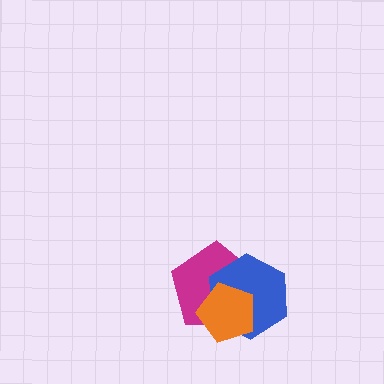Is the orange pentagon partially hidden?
No, no other shape covers it.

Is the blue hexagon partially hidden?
Yes, it is partially covered by another shape.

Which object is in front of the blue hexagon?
The orange pentagon is in front of the blue hexagon.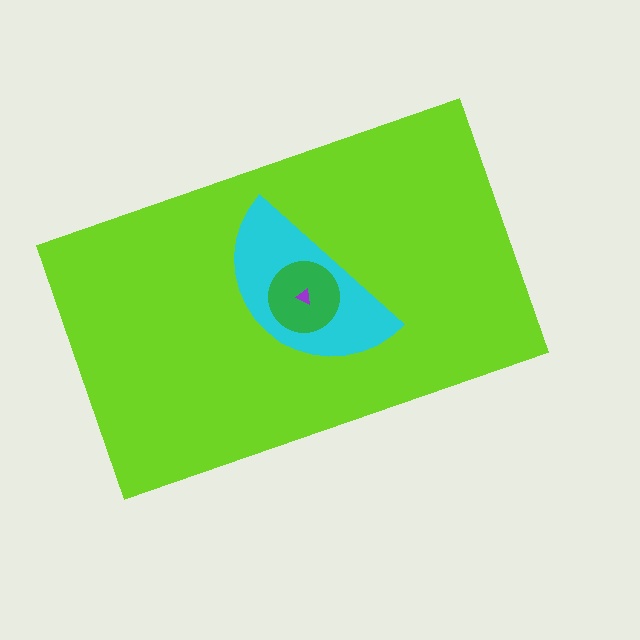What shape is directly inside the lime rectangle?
The cyan semicircle.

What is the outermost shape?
The lime rectangle.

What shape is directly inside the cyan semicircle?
The green circle.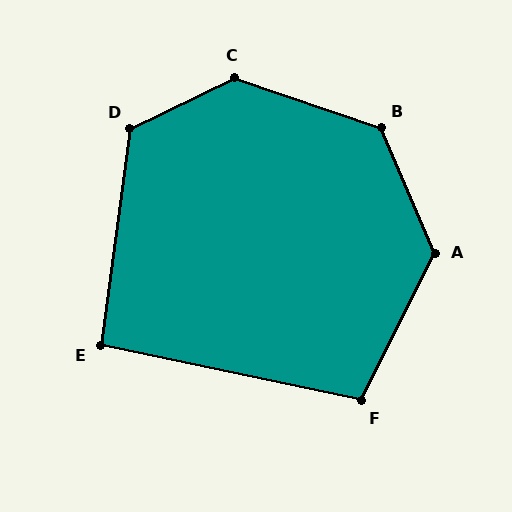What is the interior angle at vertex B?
Approximately 132 degrees (obtuse).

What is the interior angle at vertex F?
Approximately 104 degrees (obtuse).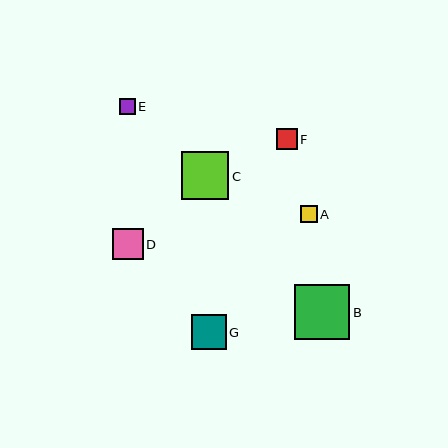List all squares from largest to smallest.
From largest to smallest: B, C, G, D, F, A, E.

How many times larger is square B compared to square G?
Square B is approximately 1.6 times the size of square G.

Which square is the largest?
Square B is the largest with a size of approximately 55 pixels.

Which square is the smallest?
Square E is the smallest with a size of approximately 15 pixels.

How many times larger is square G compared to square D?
Square G is approximately 1.1 times the size of square D.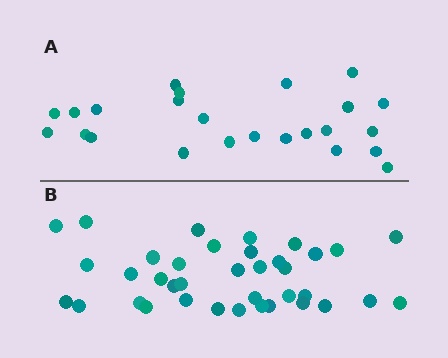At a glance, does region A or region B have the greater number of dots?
Region B (the bottom region) has more dots.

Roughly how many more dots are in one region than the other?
Region B has approximately 15 more dots than region A.